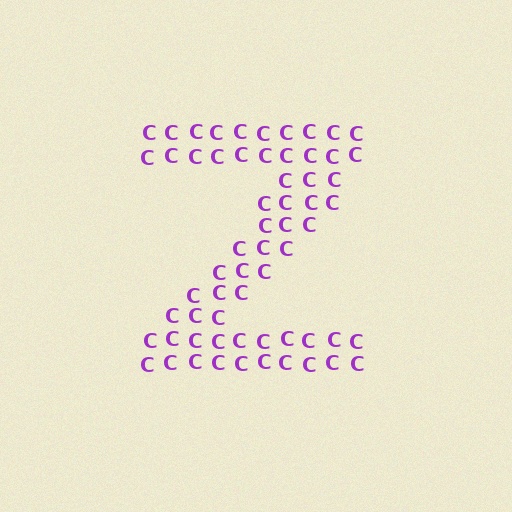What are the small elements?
The small elements are letter C's.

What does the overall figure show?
The overall figure shows the letter Z.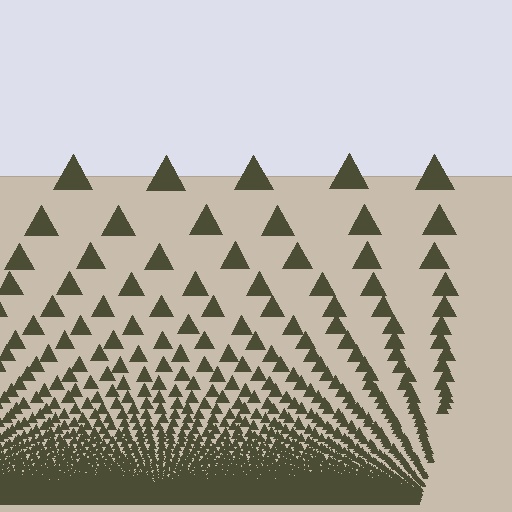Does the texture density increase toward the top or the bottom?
Density increases toward the bottom.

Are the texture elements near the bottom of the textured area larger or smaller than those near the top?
Smaller. The gradient is inverted — elements near the bottom are smaller and denser.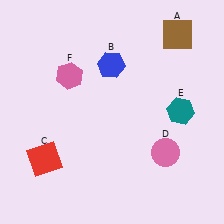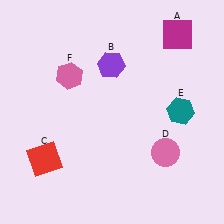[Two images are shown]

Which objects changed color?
A changed from brown to magenta. B changed from blue to purple.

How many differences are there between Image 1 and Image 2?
There are 2 differences between the two images.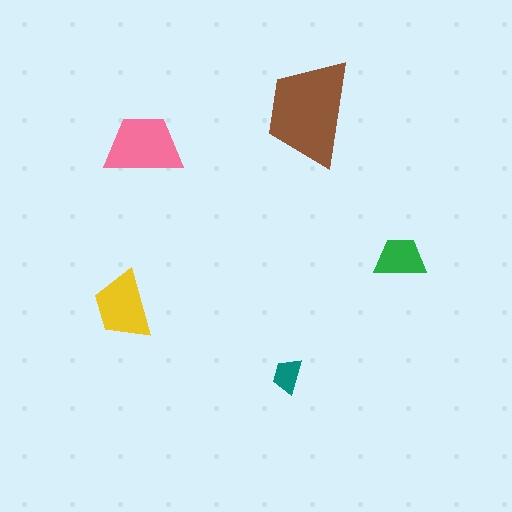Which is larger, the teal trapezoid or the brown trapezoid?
The brown one.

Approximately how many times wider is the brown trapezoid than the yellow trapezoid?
About 1.5 times wider.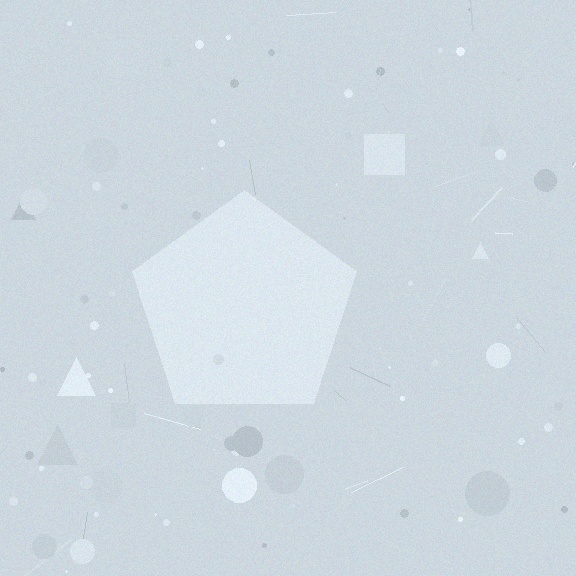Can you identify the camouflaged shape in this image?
The camouflaged shape is a pentagon.